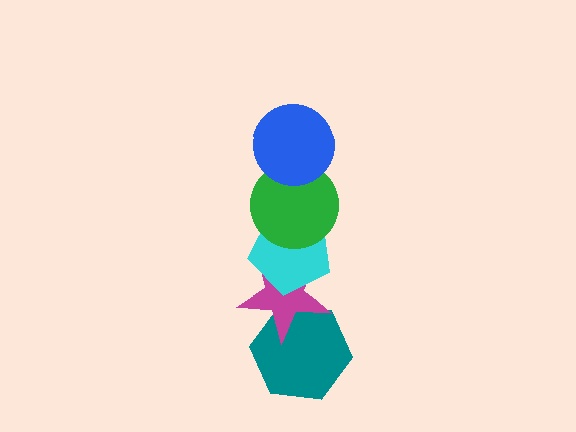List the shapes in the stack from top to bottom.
From top to bottom: the blue circle, the green circle, the cyan pentagon, the magenta star, the teal hexagon.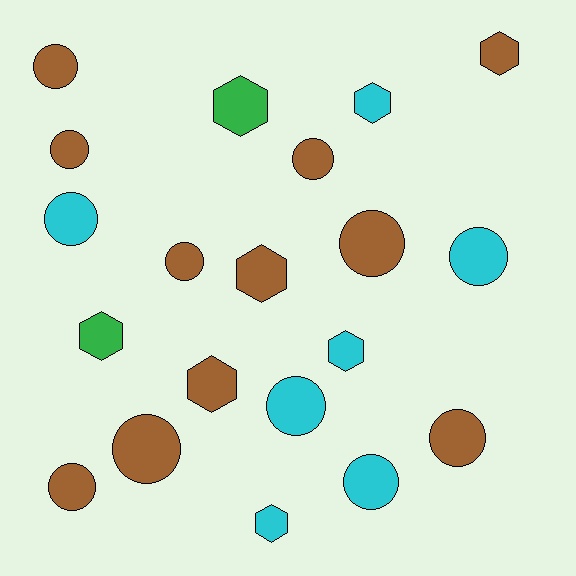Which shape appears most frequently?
Circle, with 12 objects.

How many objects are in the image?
There are 20 objects.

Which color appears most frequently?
Brown, with 11 objects.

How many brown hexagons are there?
There are 3 brown hexagons.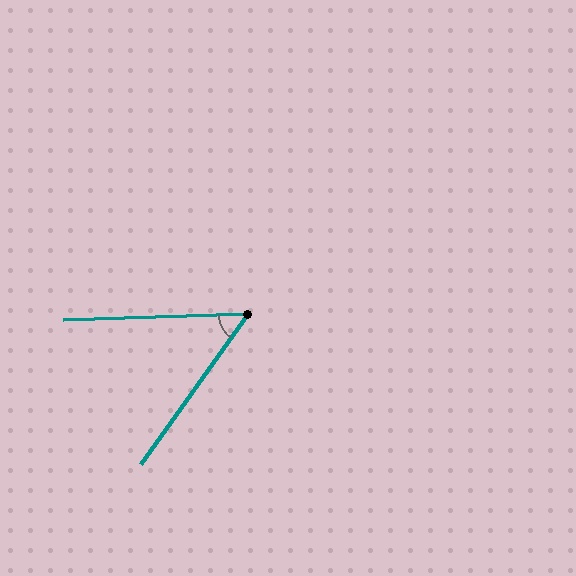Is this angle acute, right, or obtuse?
It is acute.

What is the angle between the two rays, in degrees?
Approximately 53 degrees.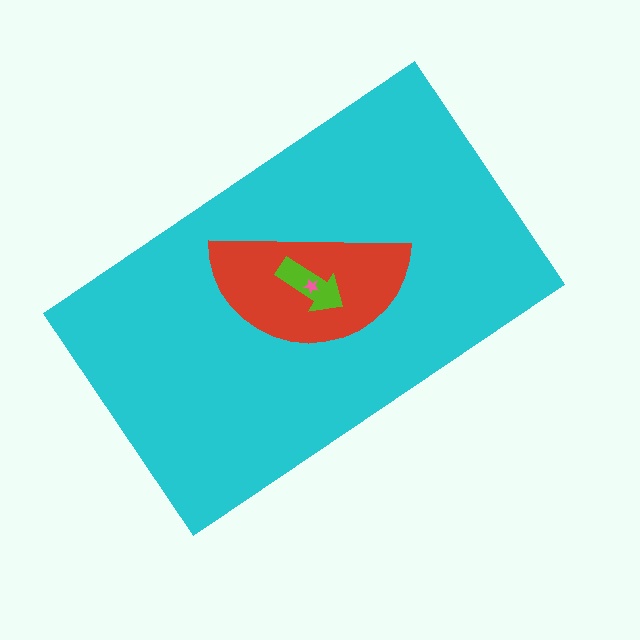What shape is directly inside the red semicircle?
The lime arrow.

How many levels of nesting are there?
4.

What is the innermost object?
The pink star.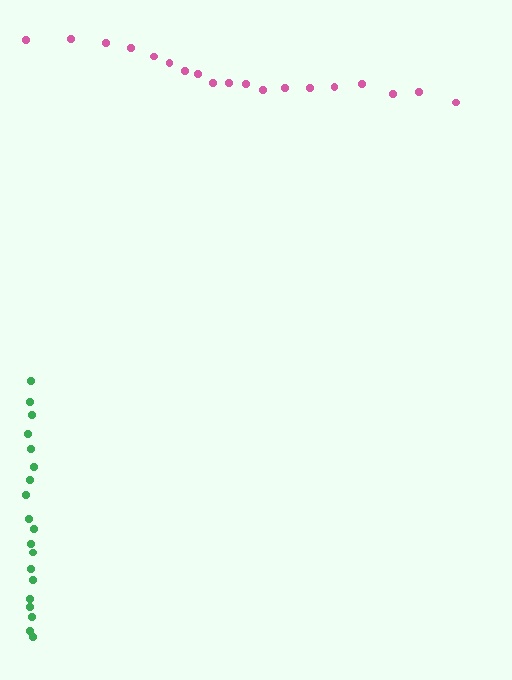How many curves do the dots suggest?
There are 2 distinct paths.